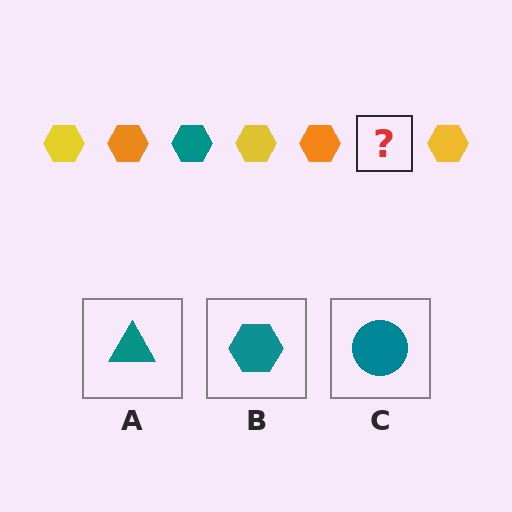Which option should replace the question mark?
Option B.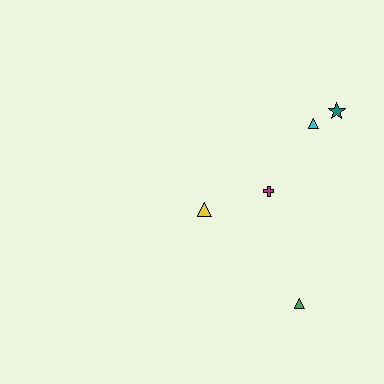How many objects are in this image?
There are 5 objects.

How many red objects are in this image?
There are no red objects.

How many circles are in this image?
There are no circles.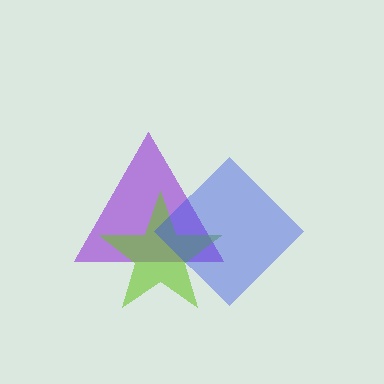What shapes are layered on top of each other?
The layered shapes are: a purple triangle, a lime star, a blue diamond.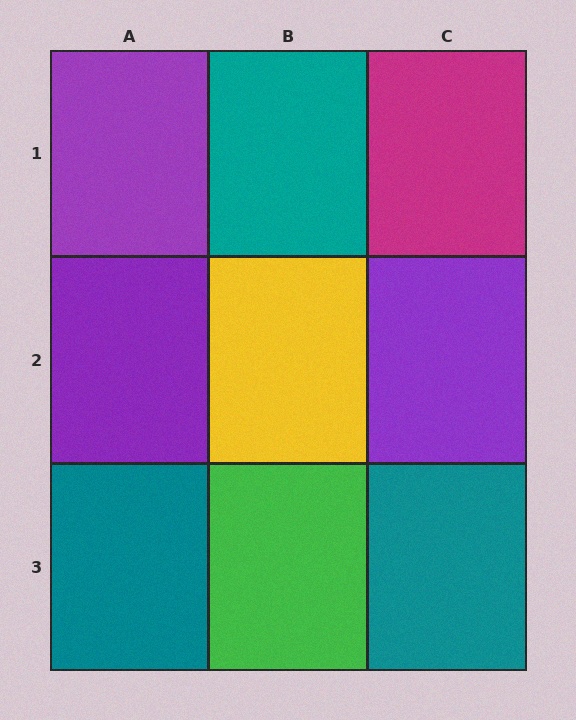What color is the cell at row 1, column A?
Purple.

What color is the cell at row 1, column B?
Teal.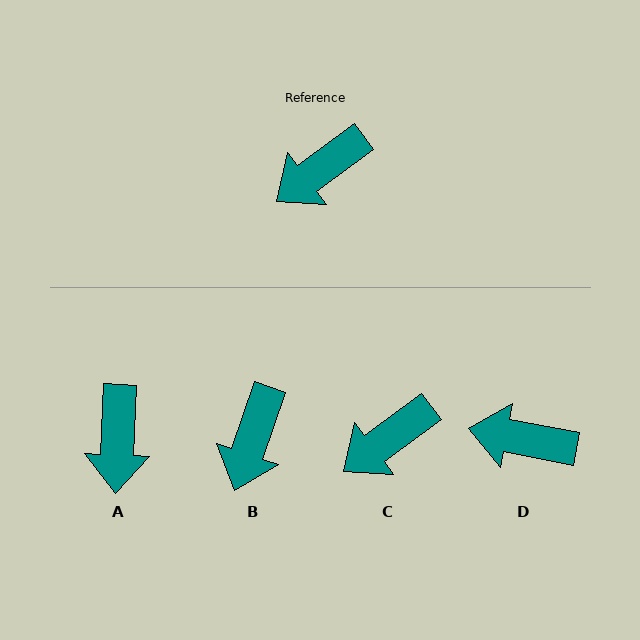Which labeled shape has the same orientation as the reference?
C.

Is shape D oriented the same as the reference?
No, it is off by about 47 degrees.